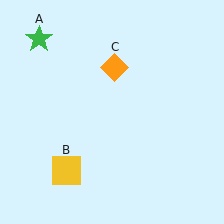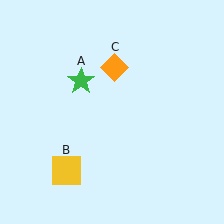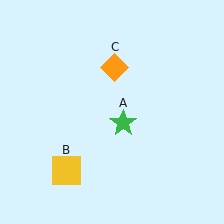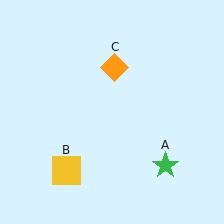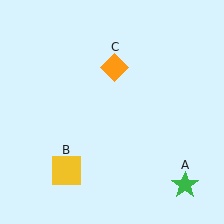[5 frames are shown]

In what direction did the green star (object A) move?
The green star (object A) moved down and to the right.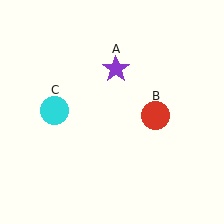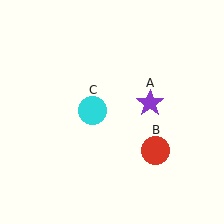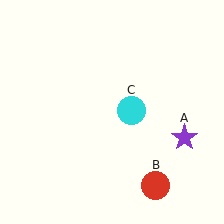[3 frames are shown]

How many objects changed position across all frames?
3 objects changed position: purple star (object A), red circle (object B), cyan circle (object C).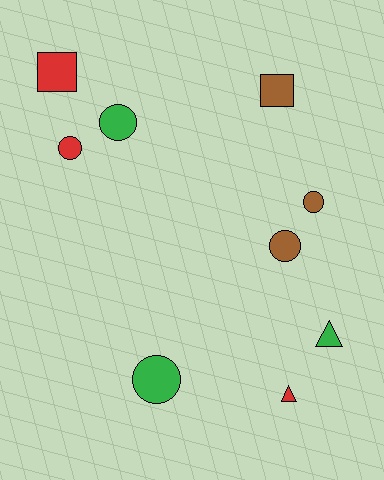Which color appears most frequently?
Green, with 3 objects.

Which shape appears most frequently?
Circle, with 5 objects.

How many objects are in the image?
There are 9 objects.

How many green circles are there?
There are 2 green circles.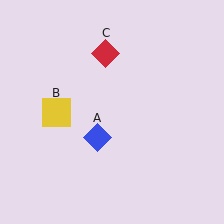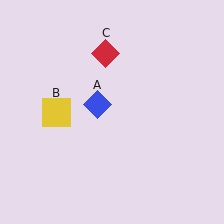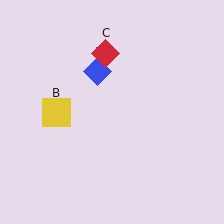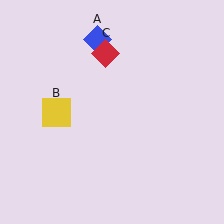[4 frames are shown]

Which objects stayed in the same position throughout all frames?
Yellow square (object B) and red diamond (object C) remained stationary.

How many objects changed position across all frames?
1 object changed position: blue diamond (object A).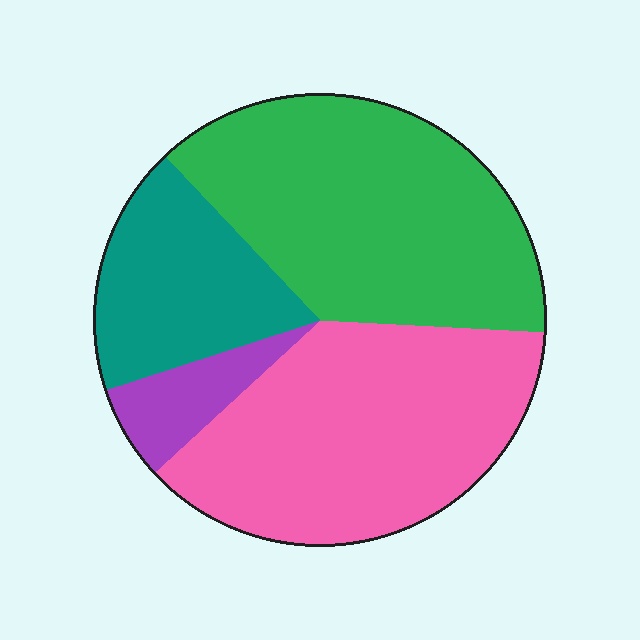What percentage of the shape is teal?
Teal covers 18% of the shape.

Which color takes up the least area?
Purple, at roughly 5%.